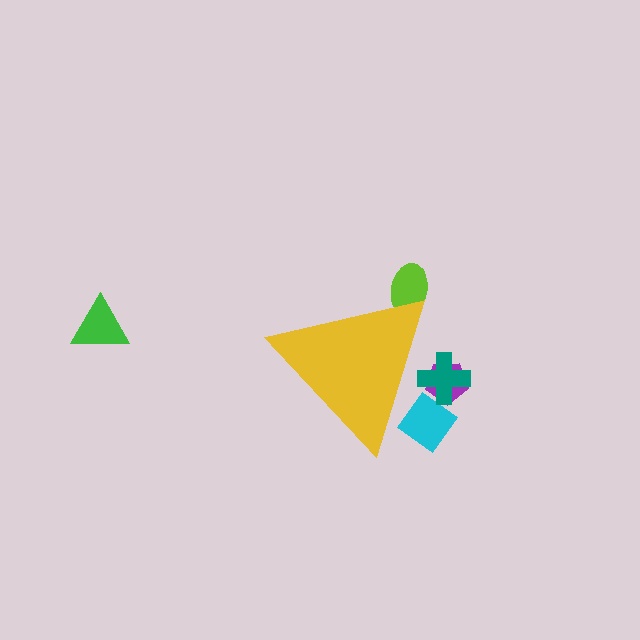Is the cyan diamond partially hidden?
Yes, the cyan diamond is partially hidden behind the yellow triangle.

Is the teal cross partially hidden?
Yes, the teal cross is partially hidden behind the yellow triangle.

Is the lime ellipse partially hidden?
Yes, the lime ellipse is partially hidden behind the yellow triangle.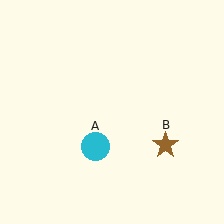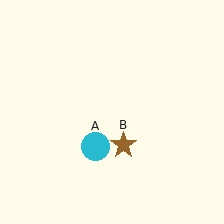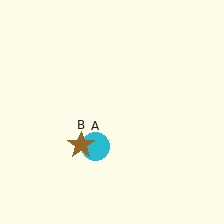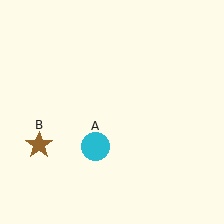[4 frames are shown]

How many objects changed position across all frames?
1 object changed position: brown star (object B).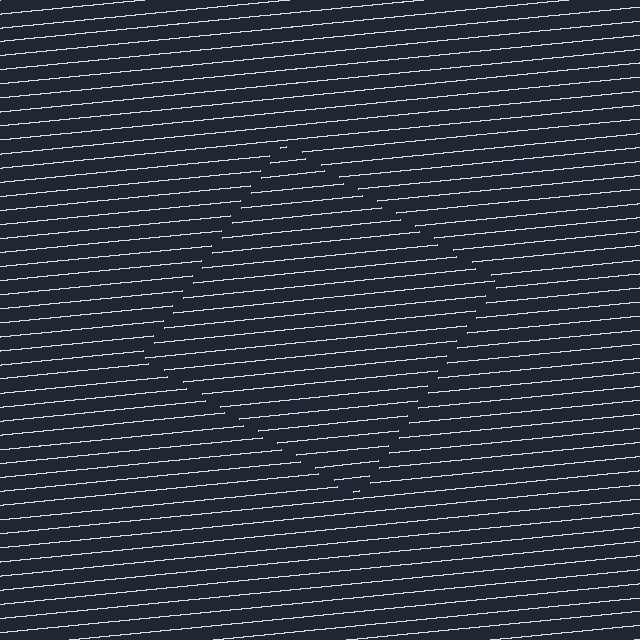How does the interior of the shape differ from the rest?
The interior of the shape contains the same grating, shifted by half a period — the contour is defined by the phase discontinuity where line-ends from the inner and outer gratings abut.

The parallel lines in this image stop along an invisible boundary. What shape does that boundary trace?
An illusory square. The interior of the shape contains the same grating, shifted by half a period — the contour is defined by the phase discontinuity where line-ends from the inner and outer gratings abut.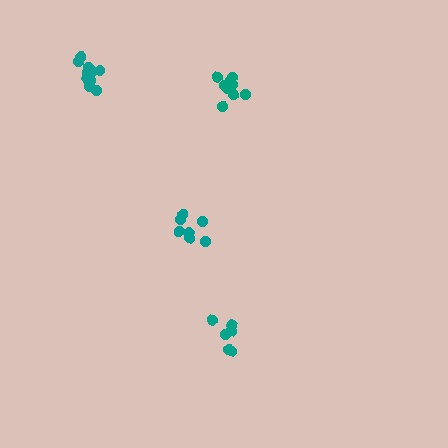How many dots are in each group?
Group 1: 6 dots, Group 2: 11 dots, Group 3: 11 dots, Group 4: 7 dots (35 total).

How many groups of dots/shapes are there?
There are 4 groups.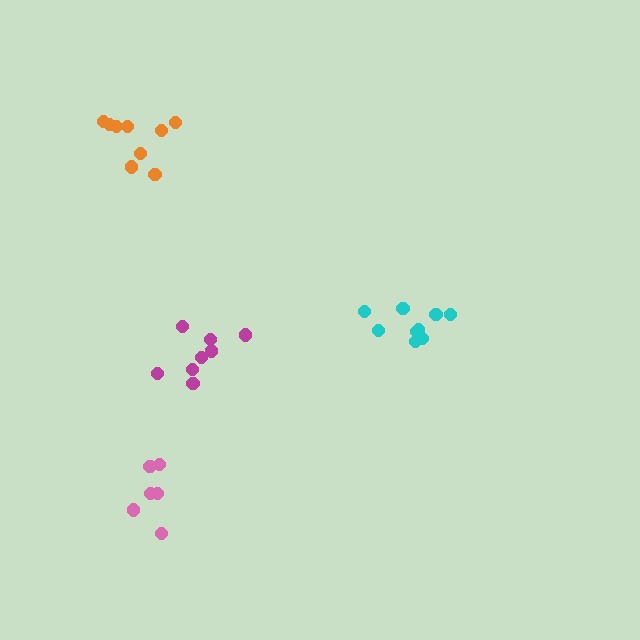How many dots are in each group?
Group 1: 8 dots, Group 2: 6 dots, Group 3: 9 dots, Group 4: 9 dots (32 total).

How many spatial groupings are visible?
There are 4 spatial groupings.